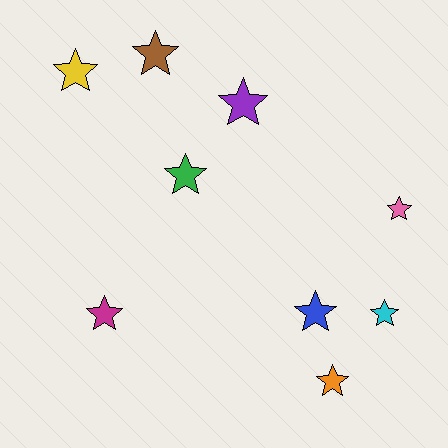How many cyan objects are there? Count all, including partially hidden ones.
There is 1 cyan object.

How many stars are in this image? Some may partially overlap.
There are 9 stars.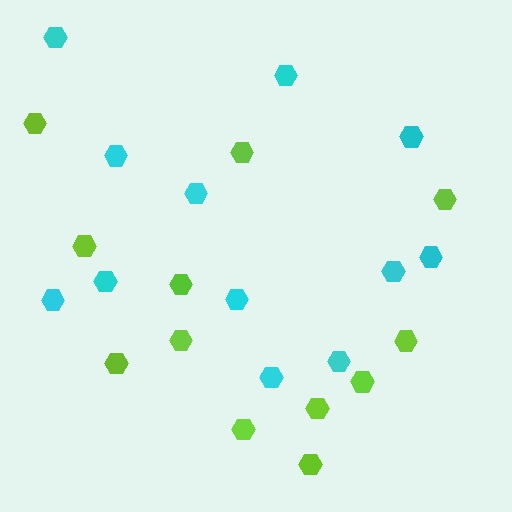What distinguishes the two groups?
There are 2 groups: one group of lime hexagons (12) and one group of cyan hexagons (12).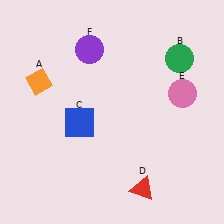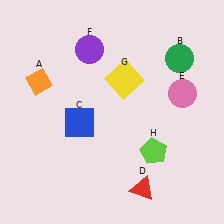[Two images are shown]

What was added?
A yellow square (G), a lime pentagon (H) were added in Image 2.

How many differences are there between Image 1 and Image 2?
There are 2 differences between the two images.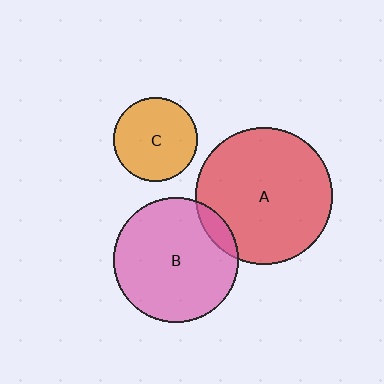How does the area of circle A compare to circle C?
Approximately 2.7 times.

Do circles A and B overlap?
Yes.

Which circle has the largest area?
Circle A (red).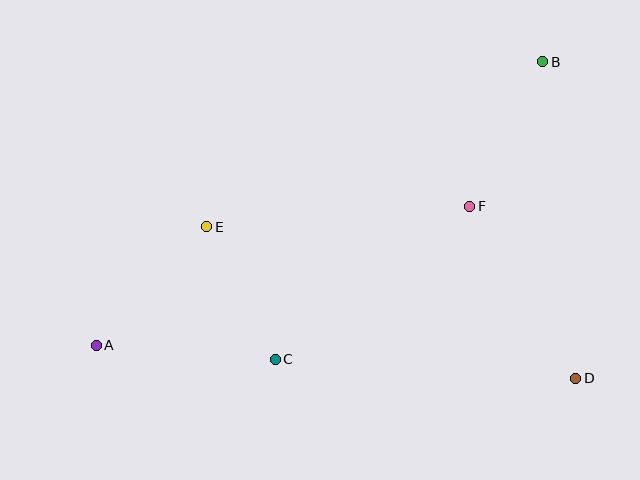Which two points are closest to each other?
Points C and E are closest to each other.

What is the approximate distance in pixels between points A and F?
The distance between A and F is approximately 398 pixels.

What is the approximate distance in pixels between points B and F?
The distance between B and F is approximately 162 pixels.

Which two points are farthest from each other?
Points A and B are farthest from each other.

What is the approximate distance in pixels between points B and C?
The distance between B and C is approximately 400 pixels.